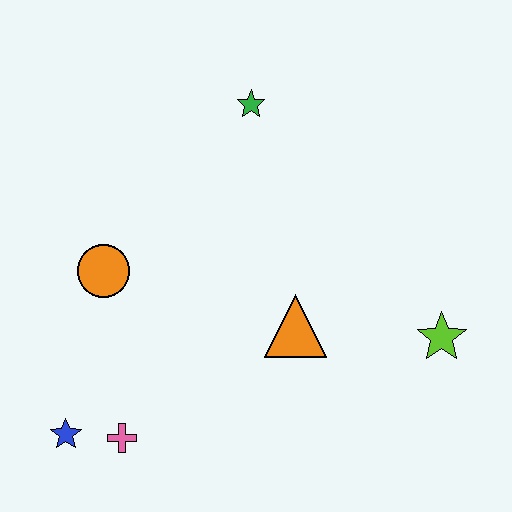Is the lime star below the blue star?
No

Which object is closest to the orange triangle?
The lime star is closest to the orange triangle.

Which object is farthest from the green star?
The blue star is farthest from the green star.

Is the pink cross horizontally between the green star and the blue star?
Yes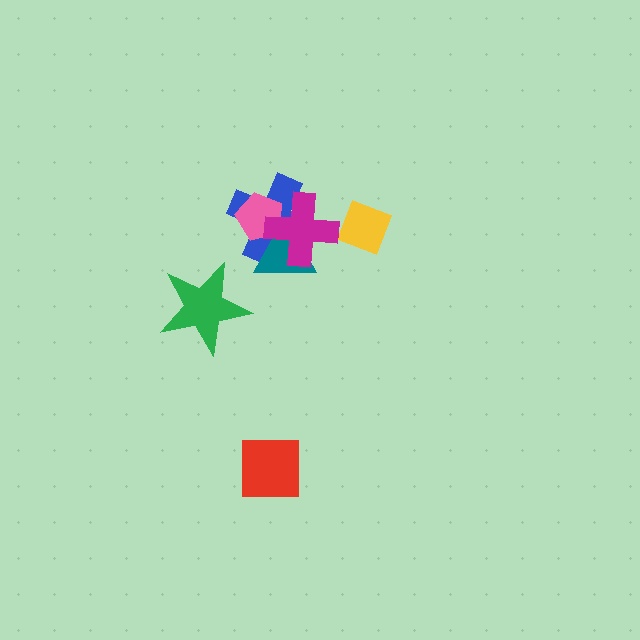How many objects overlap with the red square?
0 objects overlap with the red square.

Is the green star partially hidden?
No, no other shape covers it.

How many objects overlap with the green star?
0 objects overlap with the green star.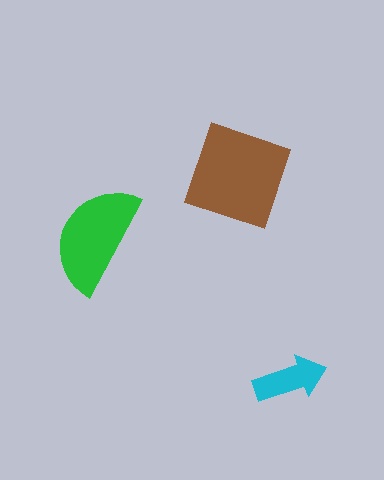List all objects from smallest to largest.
The cyan arrow, the green semicircle, the brown diamond.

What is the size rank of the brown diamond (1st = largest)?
1st.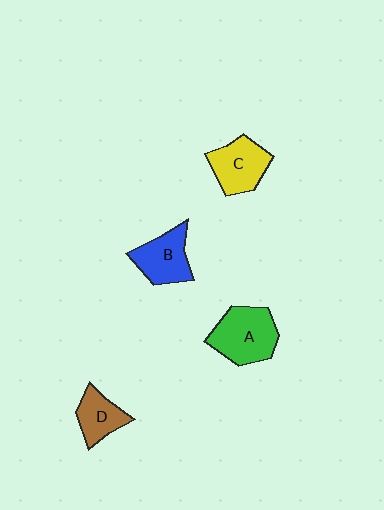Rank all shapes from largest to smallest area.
From largest to smallest: A (green), C (yellow), B (blue), D (brown).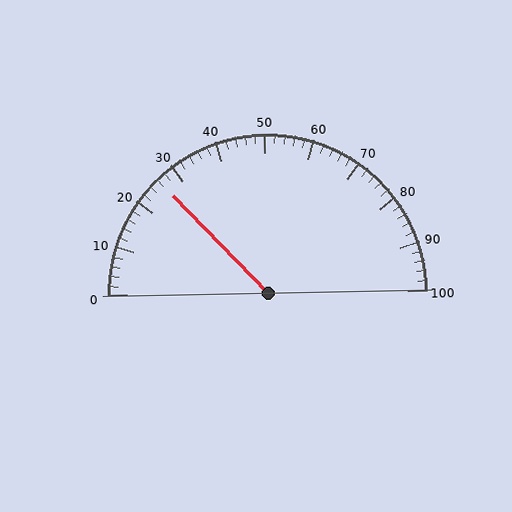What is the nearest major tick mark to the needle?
The nearest major tick mark is 30.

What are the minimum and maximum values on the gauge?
The gauge ranges from 0 to 100.